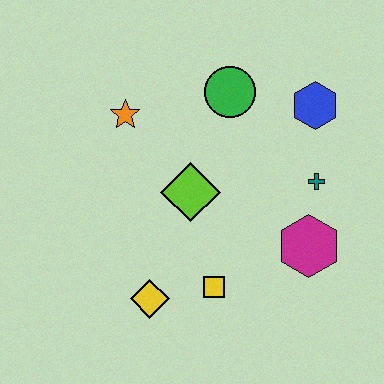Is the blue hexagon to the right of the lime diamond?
Yes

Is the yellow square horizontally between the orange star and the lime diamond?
No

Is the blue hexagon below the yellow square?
No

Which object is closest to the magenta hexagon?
The teal cross is closest to the magenta hexagon.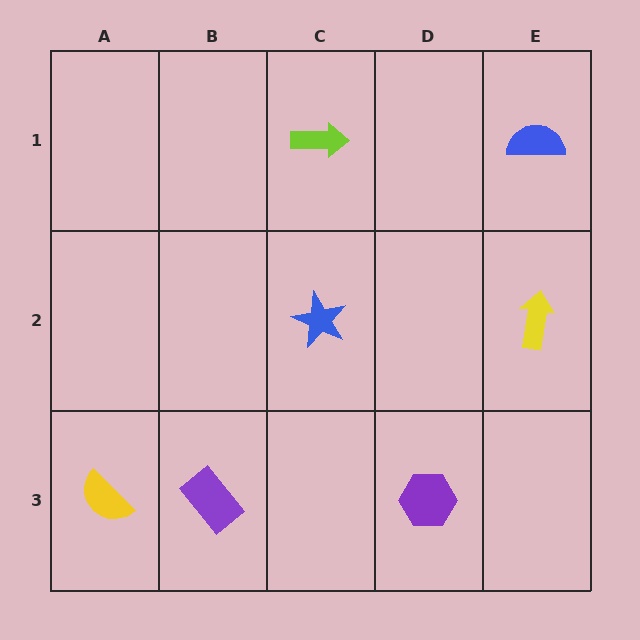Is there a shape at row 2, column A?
No, that cell is empty.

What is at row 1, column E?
A blue semicircle.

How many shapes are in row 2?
2 shapes.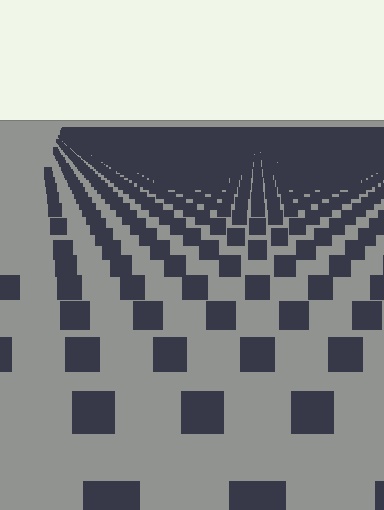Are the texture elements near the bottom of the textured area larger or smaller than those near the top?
Larger. Near the bottom, elements are closer to the viewer and appear at a bigger on-screen size.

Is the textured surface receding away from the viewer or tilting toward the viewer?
The surface is receding away from the viewer. Texture elements get smaller and denser toward the top.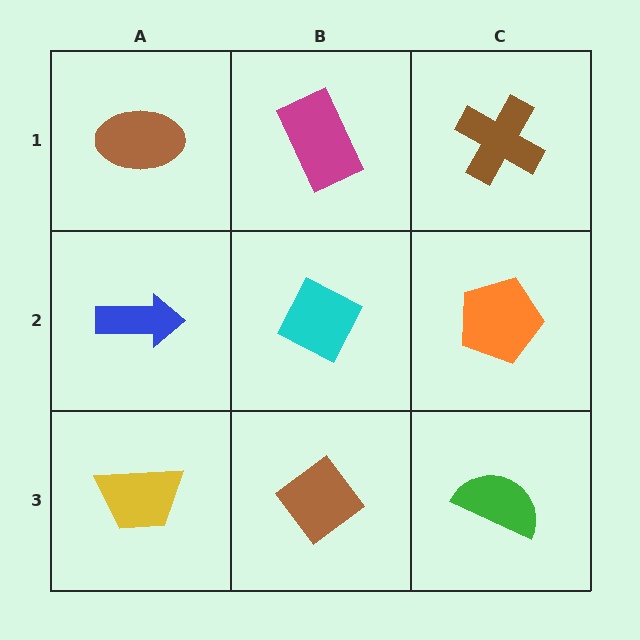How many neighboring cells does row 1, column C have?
2.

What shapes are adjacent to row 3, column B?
A cyan diamond (row 2, column B), a yellow trapezoid (row 3, column A), a green semicircle (row 3, column C).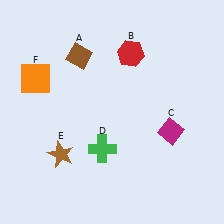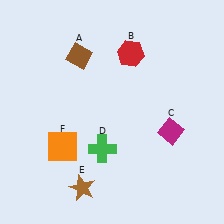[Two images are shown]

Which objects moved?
The objects that moved are: the brown star (E), the orange square (F).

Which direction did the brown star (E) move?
The brown star (E) moved down.